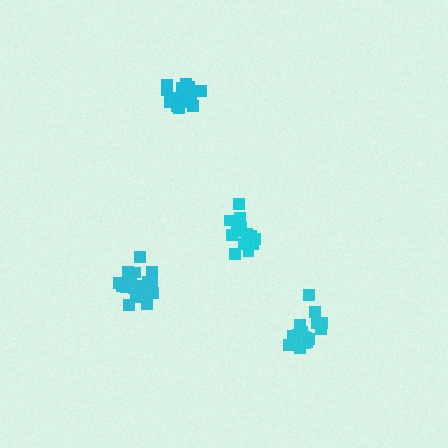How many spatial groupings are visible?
There are 4 spatial groupings.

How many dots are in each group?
Group 1: 17 dots, Group 2: 19 dots, Group 3: 15 dots, Group 4: 18 dots (69 total).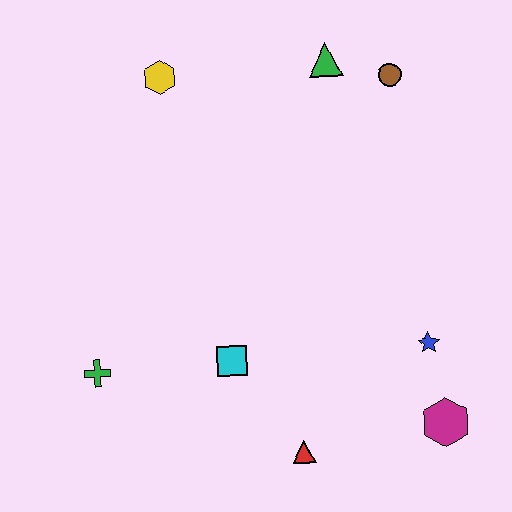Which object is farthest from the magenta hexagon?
The yellow hexagon is farthest from the magenta hexagon.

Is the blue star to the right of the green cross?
Yes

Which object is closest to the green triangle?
The brown circle is closest to the green triangle.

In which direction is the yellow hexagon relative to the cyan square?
The yellow hexagon is above the cyan square.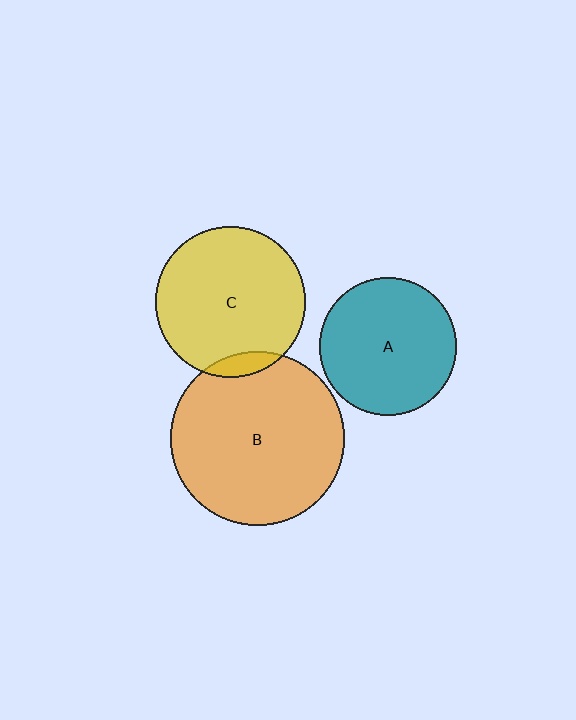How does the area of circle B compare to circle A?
Approximately 1.6 times.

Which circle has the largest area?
Circle B (orange).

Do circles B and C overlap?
Yes.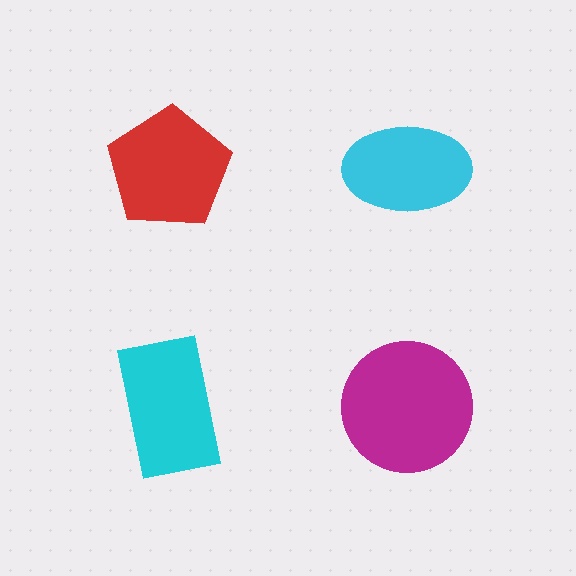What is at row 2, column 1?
A cyan rectangle.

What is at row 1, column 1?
A red pentagon.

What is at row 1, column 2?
A cyan ellipse.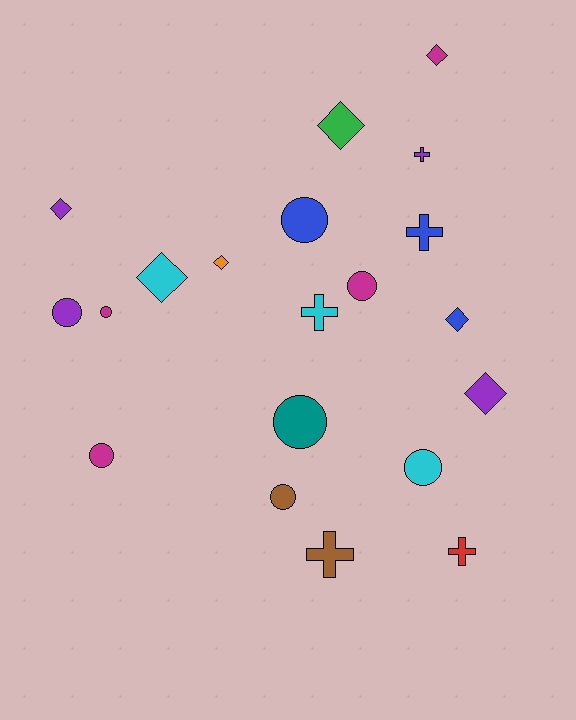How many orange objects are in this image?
There is 1 orange object.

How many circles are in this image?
There are 8 circles.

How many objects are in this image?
There are 20 objects.